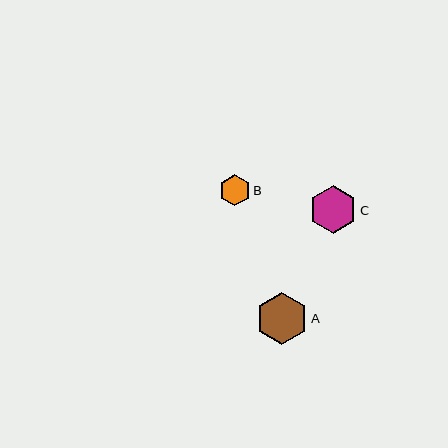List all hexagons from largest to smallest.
From largest to smallest: A, C, B.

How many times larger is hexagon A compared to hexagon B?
Hexagon A is approximately 1.7 times the size of hexagon B.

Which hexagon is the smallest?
Hexagon B is the smallest with a size of approximately 31 pixels.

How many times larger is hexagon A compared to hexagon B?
Hexagon A is approximately 1.7 times the size of hexagon B.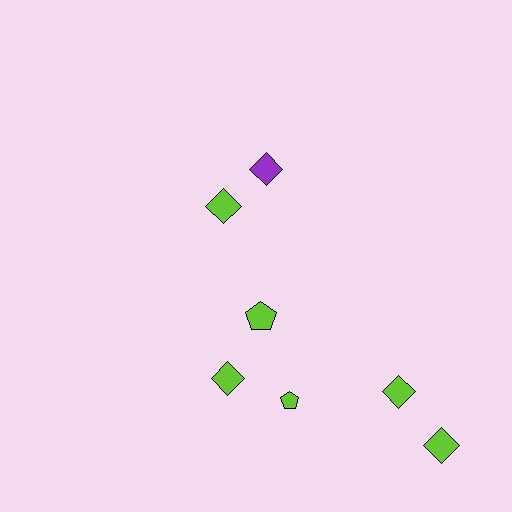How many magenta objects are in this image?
There are no magenta objects.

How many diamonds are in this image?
There are 5 diamonds.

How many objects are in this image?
There are 7 objects.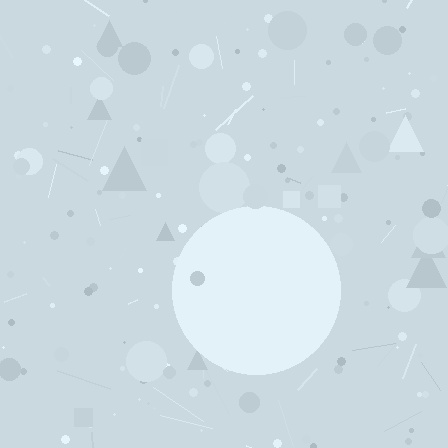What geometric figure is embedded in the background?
A circle is embedded in the background.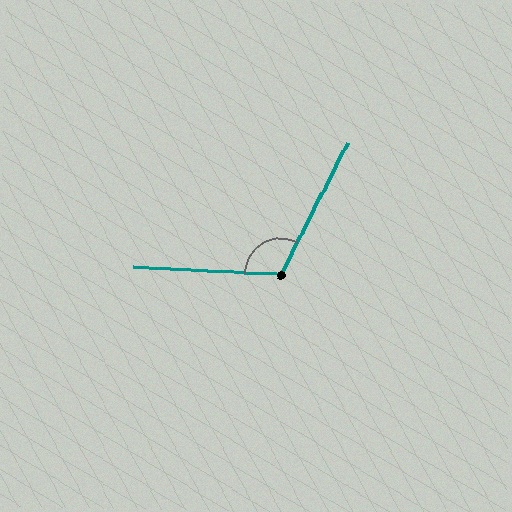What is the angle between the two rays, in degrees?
Approximately 114 degrees.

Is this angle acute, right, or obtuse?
It is obtuse.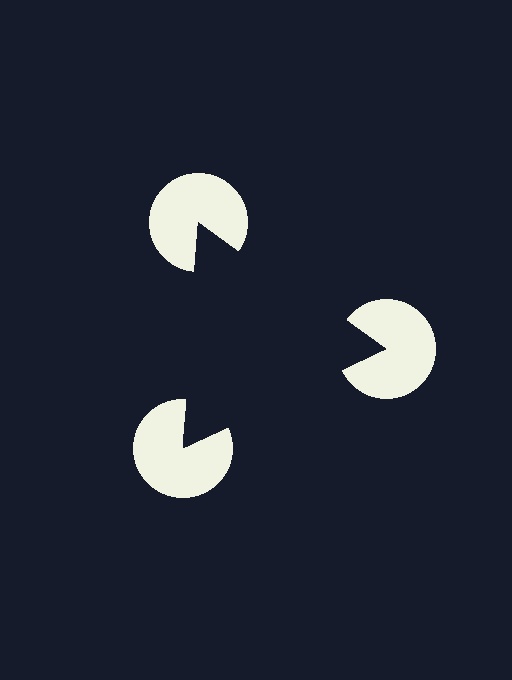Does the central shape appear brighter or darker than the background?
It typically appears slightly darker than the background, even though no actual brightness change is drawn.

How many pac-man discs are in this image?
There are 3 — one at each vertex of the illusory triangle.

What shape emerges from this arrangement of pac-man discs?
An illusory triangle — its edges are inferred from the aligned wedge cuts in the pac-man discs, not physically drawn.